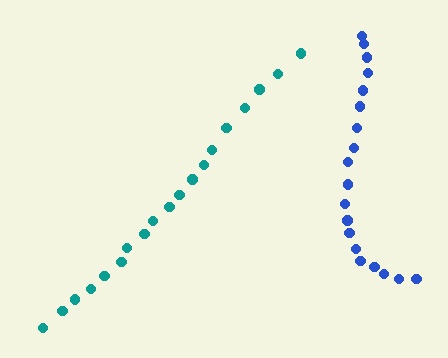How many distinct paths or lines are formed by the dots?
There are 2 distinct paths.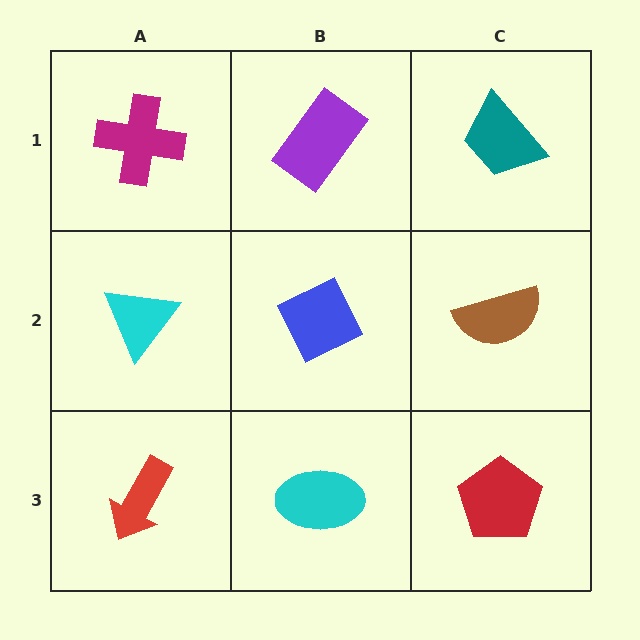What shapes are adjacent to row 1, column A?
A cyan triangle (row 2, column A), a purple rectangle (row 1, column B).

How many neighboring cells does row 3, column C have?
2.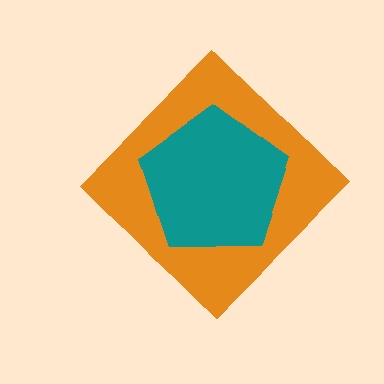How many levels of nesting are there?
2.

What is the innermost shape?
The teal pentagon.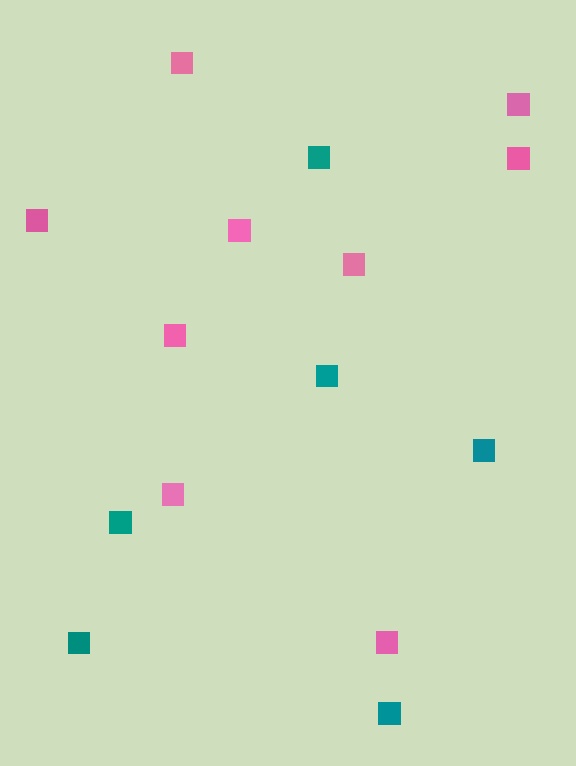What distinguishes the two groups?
There are 2 groups: one group of teal squares (6) and one group of pink squares (9).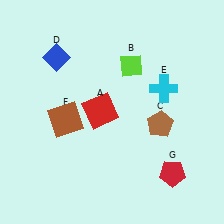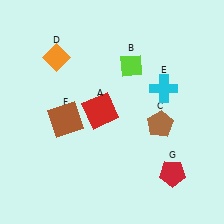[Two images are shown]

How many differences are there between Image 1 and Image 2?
There is 1 difference between the two images.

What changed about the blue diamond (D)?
In Image 1, D is blue. In Image 2, it changed to orange.